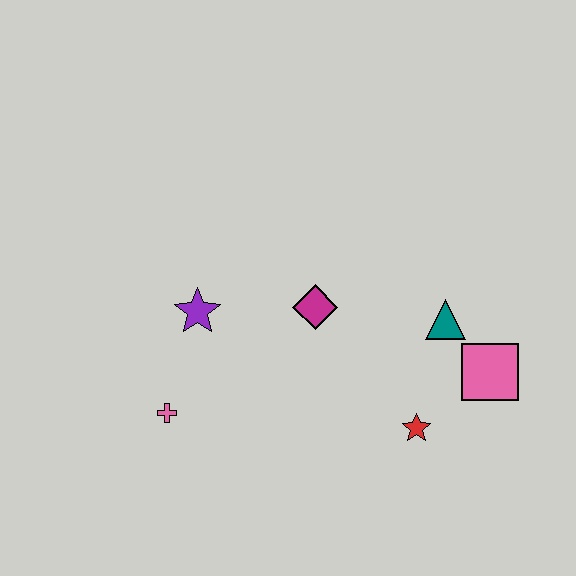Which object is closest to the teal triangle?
The pink square is closest to the teal triangle.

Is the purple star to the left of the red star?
Yes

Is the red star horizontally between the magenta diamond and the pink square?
Yes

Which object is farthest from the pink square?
The pink cross is farthest from the pink square.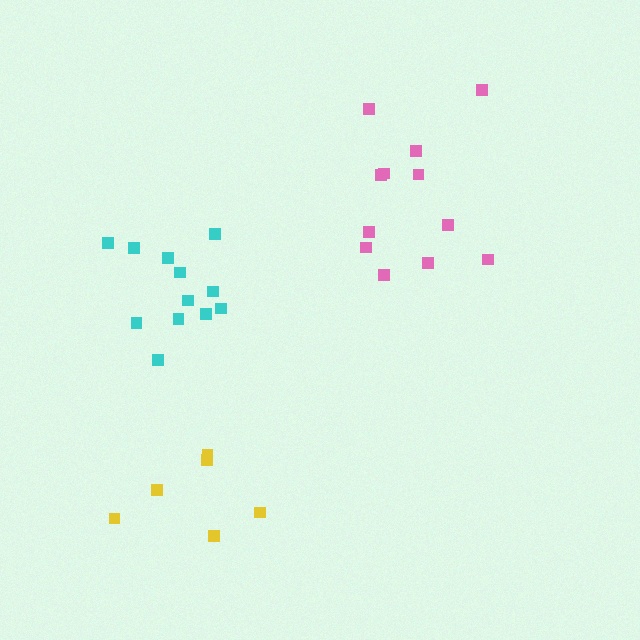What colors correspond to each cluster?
The clusters are colored: cyan, yellow, pink.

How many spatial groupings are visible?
There are 3 spatial groupings.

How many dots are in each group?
Group 1: 12 dots, Group 2: 6 dots, Group 3: 12 dots (30 total).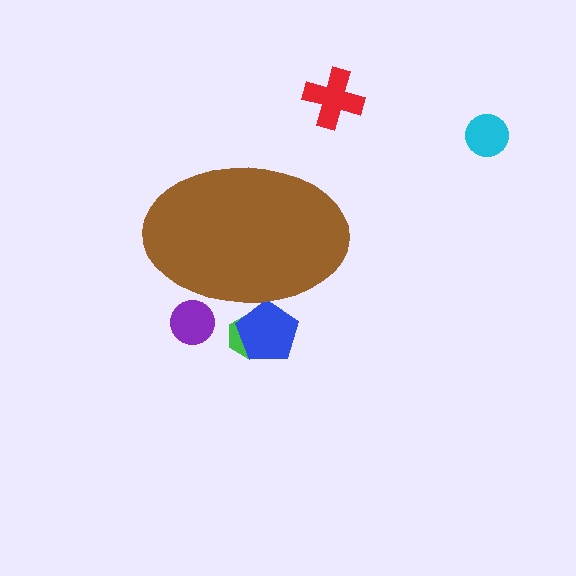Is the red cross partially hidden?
No, the red cross is fully visible.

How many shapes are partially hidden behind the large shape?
3 shapes are partially hidden.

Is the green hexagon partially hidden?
Yes, the green hexagon is partially hidden behind the brown ellipse.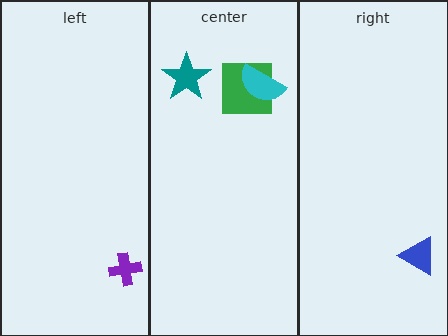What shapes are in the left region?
The purple cross.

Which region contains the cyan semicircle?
The center region.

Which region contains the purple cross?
The left region.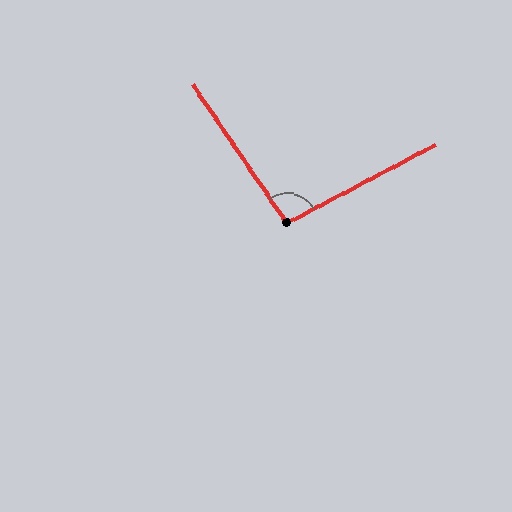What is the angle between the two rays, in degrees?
Approximately 96 degrees.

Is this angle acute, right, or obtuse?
It is obtuse.